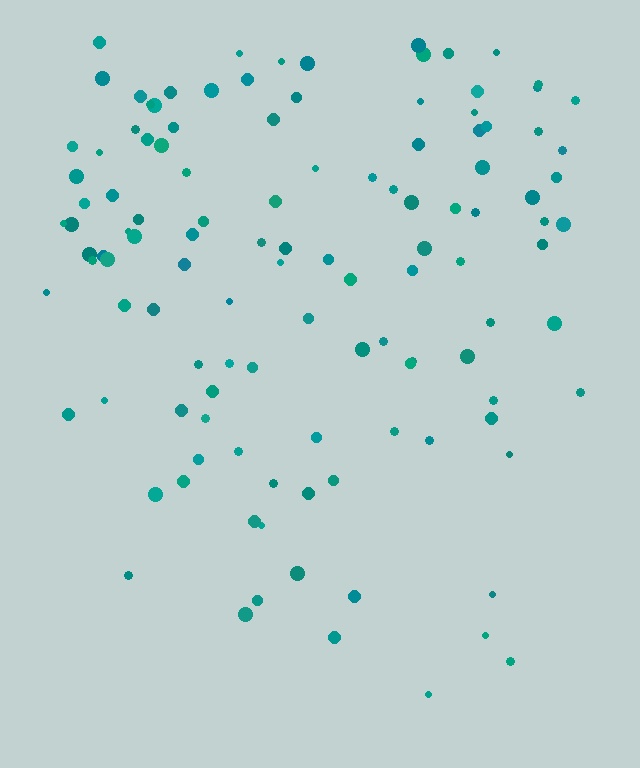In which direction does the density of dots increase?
From bottom to top, with the top side densest.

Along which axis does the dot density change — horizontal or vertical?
Vertical.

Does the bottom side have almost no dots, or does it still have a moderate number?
Still a moderate number, just noticeably fewer than the top.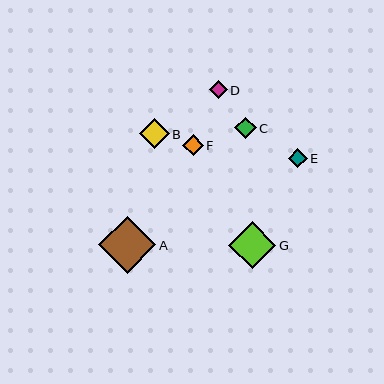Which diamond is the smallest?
Diamond D is the smallest with a size of approximately 18 pixels.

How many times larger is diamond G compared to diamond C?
Diamond G is approximately 2.2 times the size of diamond C.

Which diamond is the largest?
Diamond A is the largest with a size of approximately 57 pixels.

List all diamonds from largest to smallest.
From largest to smallest: A, G, B, C, F, E, D.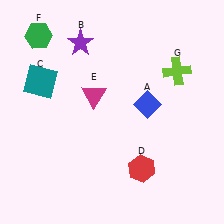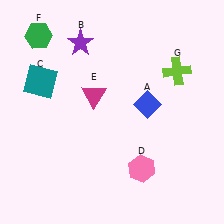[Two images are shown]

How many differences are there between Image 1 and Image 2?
There is 1 difference between the two images.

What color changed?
The hexagon (D) changed from red in Image 1 to pink in Image 2.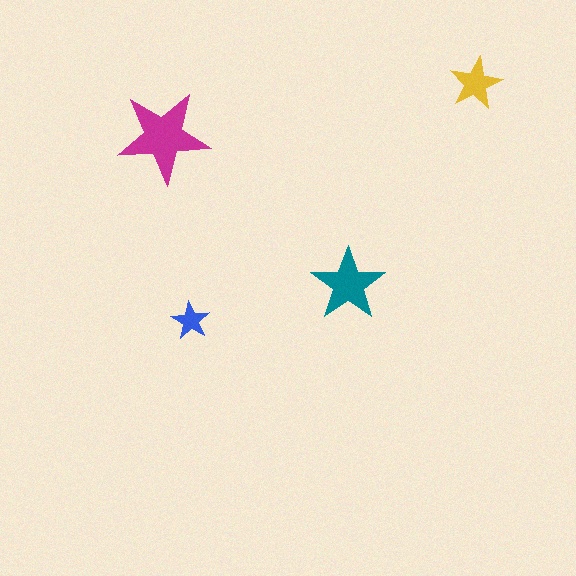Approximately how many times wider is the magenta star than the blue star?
About 2.5 times wider.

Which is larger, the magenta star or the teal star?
The magenta one.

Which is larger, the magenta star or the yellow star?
The magenta one.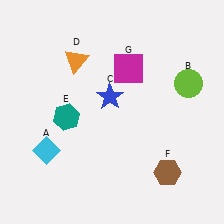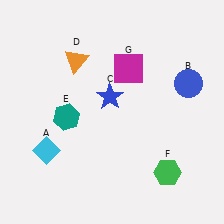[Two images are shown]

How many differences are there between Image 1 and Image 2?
There are 2 differences between the two images.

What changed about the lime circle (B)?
In Image 1, B is lime. In Image 2, it changed to blue.